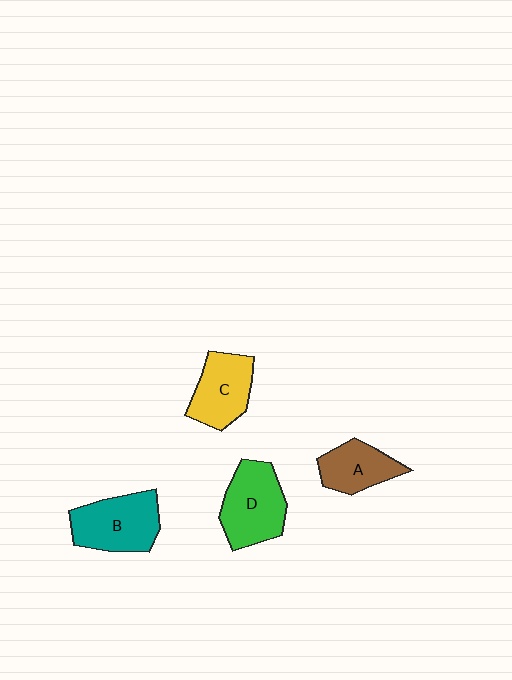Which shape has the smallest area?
Shape A (brown).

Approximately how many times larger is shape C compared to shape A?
Approximately 1.2 times.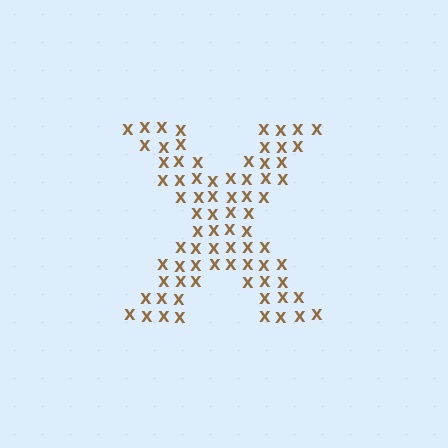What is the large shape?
The large shape is the letter X.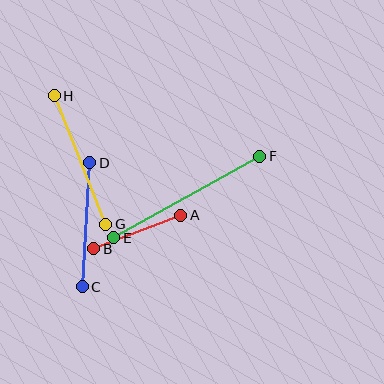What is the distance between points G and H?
The distance is approximately 139 pixels.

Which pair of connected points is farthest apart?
Points E and F are farthest apart.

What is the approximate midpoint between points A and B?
The midpoint is at approximately (137, 232) pixels.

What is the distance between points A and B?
The distance is approximately 93 pixels.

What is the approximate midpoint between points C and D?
The midpoint is at approximately (86, 225) pixels.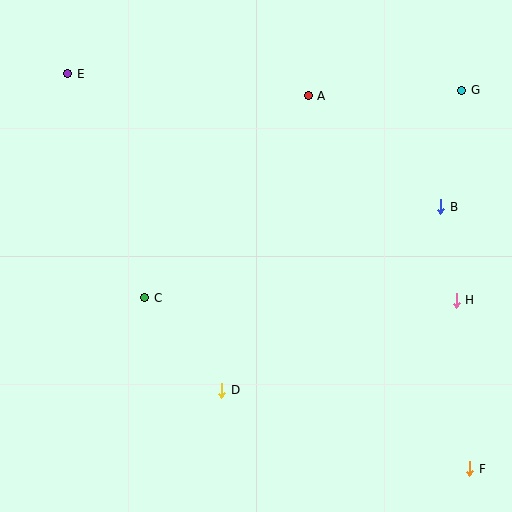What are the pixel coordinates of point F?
Point F is at (470, 469).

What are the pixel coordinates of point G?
Point G is at (462, 90).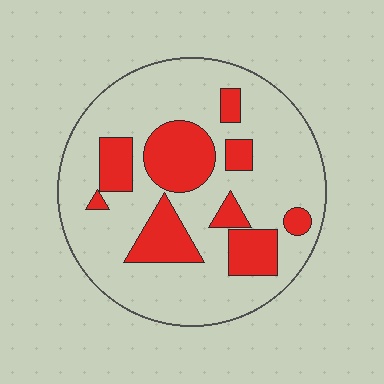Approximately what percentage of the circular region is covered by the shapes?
Approximately 25%.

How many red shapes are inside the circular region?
9.